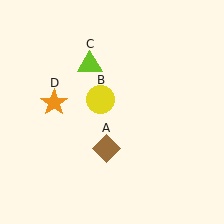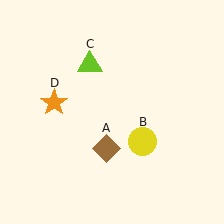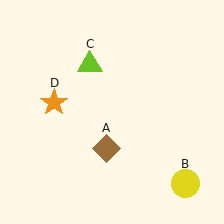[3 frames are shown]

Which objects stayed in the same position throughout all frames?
Brown diamond (object A) and lime triangle (object C) and orange star (object D) remained stationary.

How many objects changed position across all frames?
1 object changed position: yellow circle (object B).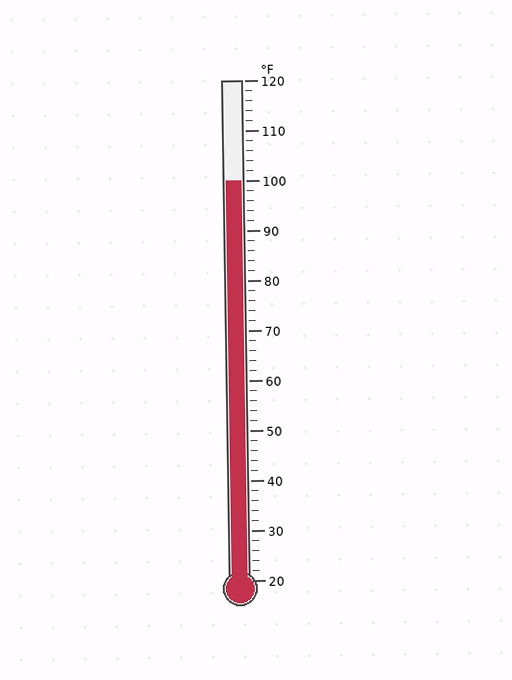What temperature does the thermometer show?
The thermometer shows approximately 100°F.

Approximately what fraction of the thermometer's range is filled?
The thermometer is filled to approximately 80% of its range.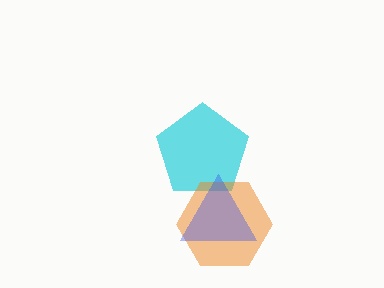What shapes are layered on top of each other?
The layered shapes are: a cyan pentagon, an orange hexagon, a blue triangle.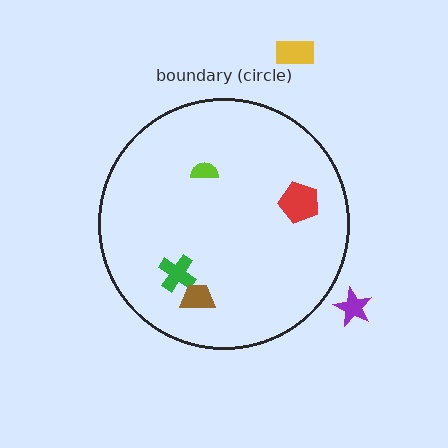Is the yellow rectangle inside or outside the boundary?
Outside.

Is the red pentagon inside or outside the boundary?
Inside.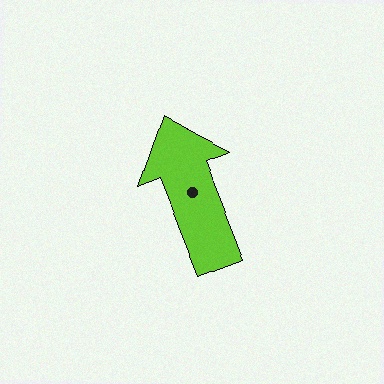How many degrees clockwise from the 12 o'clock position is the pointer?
Approximately 339 degrees.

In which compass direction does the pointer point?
North.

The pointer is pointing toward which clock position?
Roughly 11 o'clock.